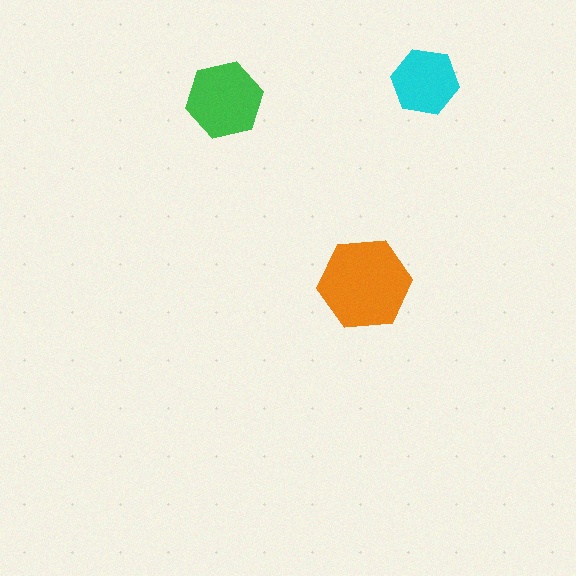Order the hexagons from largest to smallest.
the orange one, the green one, the cyan one.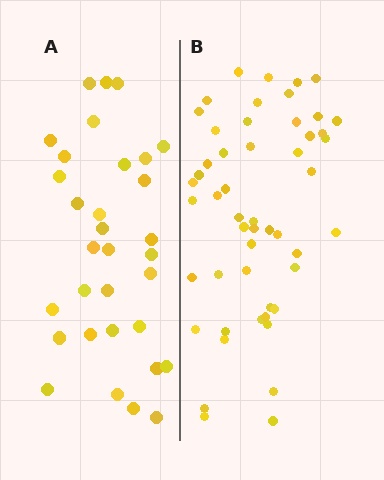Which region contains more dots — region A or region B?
Region B (the right region) has more dots.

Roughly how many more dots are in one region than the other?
Region B has approximately 20 more dots than region A.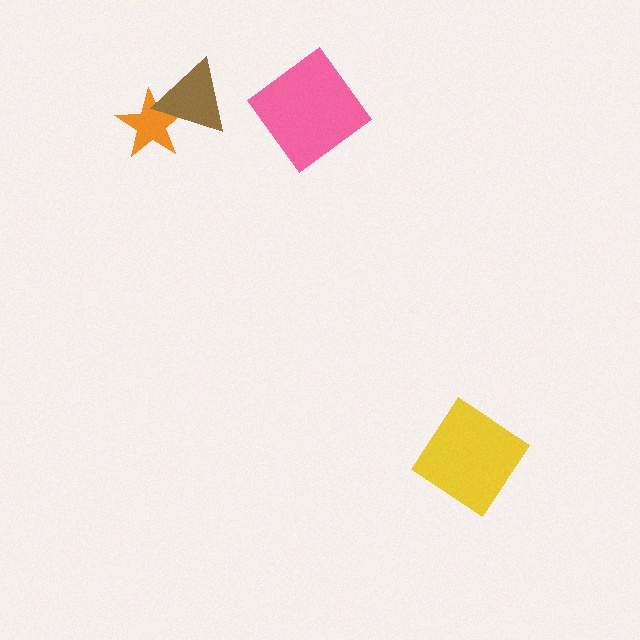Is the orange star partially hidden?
Yes, it is partially covered by another shape.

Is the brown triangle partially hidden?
No, no other shape covers it.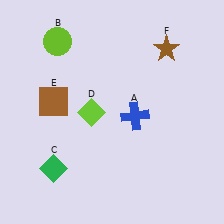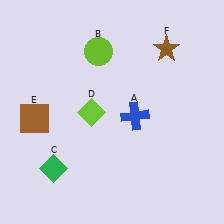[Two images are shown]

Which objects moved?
The objects that moved are: the lime circle (B), the brown square (E).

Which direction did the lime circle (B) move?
The lime circle (B) moved right.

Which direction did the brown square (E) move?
The brown square (E) moved left.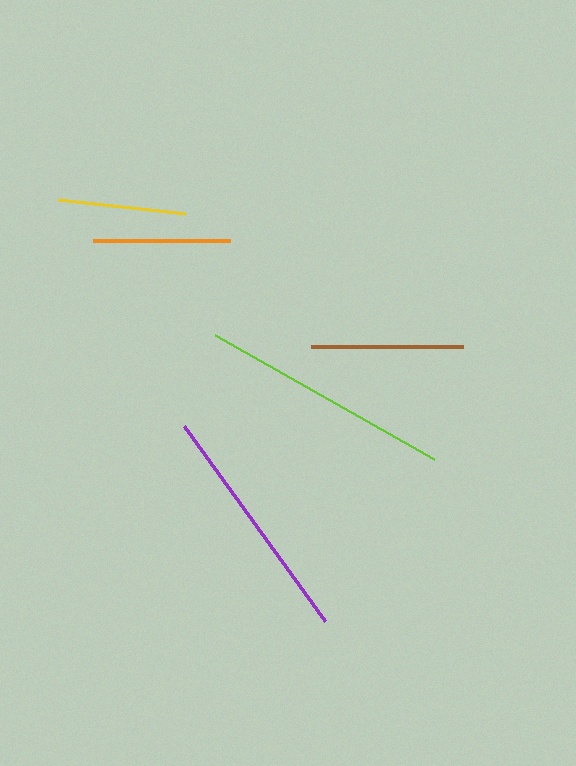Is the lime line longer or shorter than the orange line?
The lime line is longer than the orange line.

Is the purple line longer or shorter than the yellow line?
The purple line is longer than the yellow line.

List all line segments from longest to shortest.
From longest to shortest: lime, purple, brown, orange, yellow.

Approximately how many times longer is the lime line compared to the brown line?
The lime line is approximately 1.7 times the length of the brown line.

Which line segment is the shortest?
The yellow line is the shortest at approximately 127 pixels.